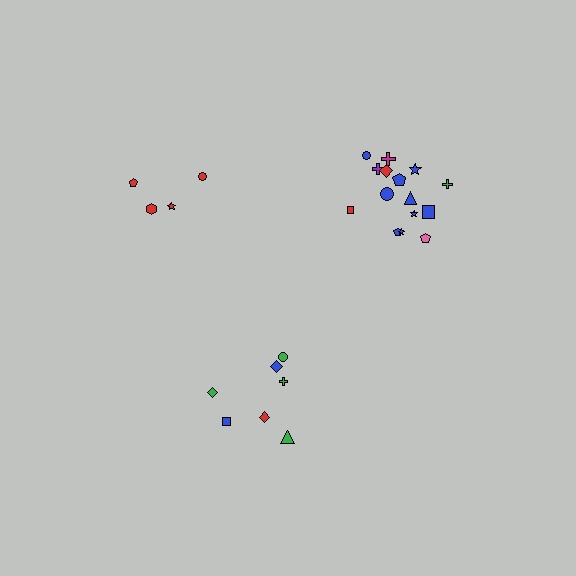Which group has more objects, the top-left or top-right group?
The top-right group.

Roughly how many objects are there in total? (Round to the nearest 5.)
Roughly 25 objects in total.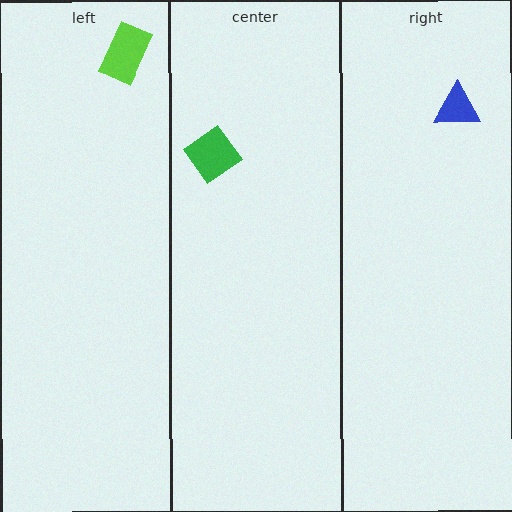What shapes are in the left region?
The lime rectangle.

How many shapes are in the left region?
1.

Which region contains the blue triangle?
The right region.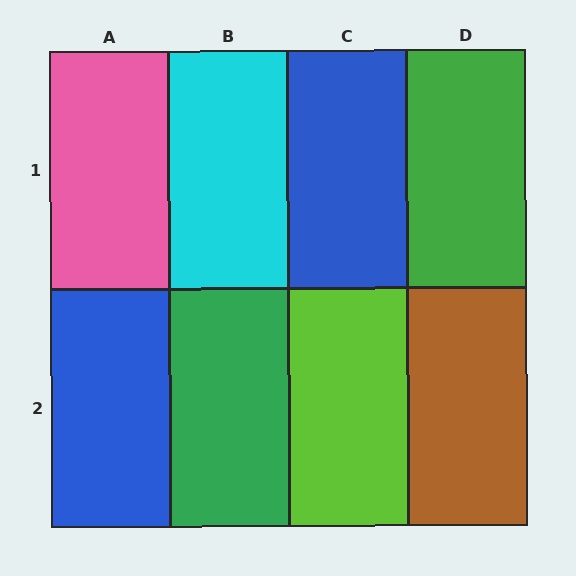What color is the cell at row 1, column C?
Blue.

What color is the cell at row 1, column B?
Cyan.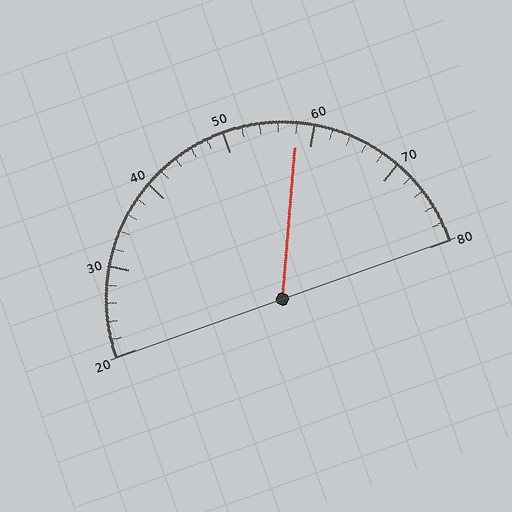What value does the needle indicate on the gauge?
The needle indicates approximately 58.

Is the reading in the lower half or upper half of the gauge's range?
The reading is in the upper half of the range (20 to 80).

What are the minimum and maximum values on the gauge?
The gauge ranges from 20 to 80.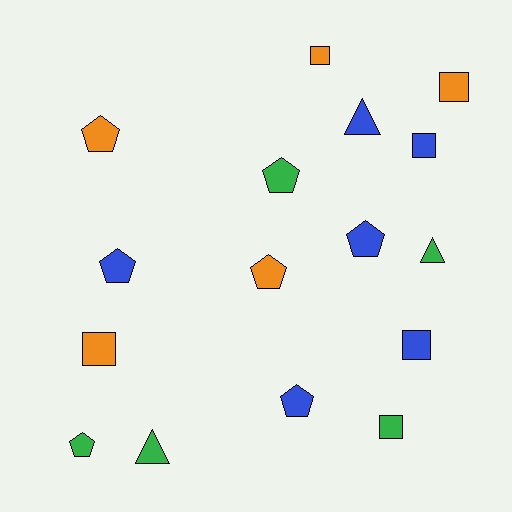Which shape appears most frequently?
Pentagon, with 7 objects.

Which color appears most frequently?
Blue, with 6 objects.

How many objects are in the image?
There are 16 objects.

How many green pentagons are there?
There are 2 green pentagons.